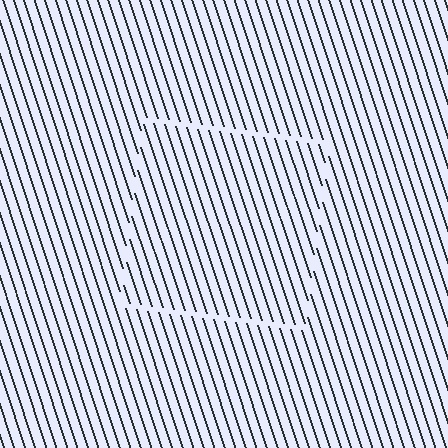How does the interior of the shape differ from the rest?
The interior of the shape contains the same grating, shifted by half a period — the contour is defined by the phase discontinuity where line-ends from the inner and outer gratings abut.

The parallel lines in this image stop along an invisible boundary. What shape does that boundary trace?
An illusory square. The interior of the shape contains the same grating, shifted by half a period — the contour is defined by the phase discontinuity where line-ends from the inner and outer gratings abut.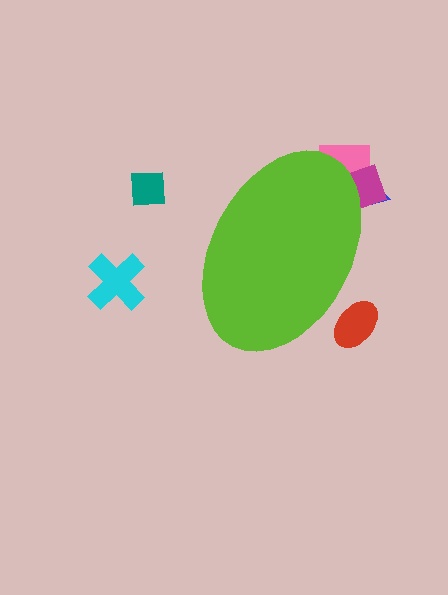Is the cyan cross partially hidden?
No, the cyan cross is fully visible.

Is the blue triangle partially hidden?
Yes, the blue triangle is partially hidden behind the lime ellipse.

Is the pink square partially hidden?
Yes, the pink square is partially hidden behind the lime ellipse.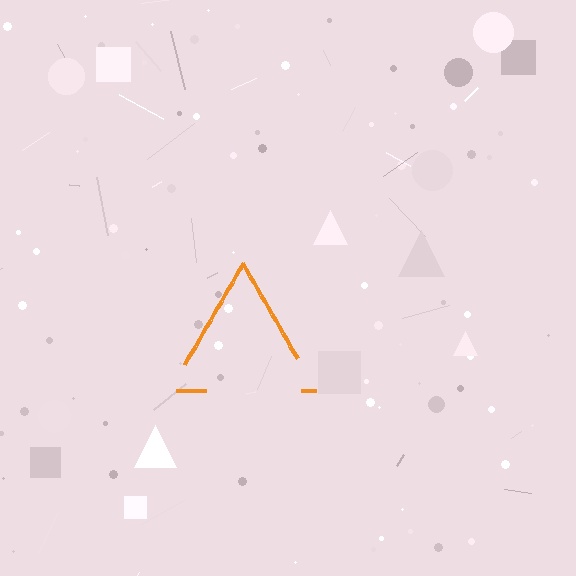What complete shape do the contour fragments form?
The contour fragments form a triangle.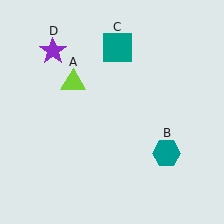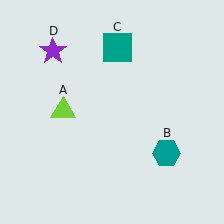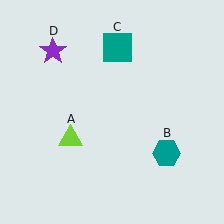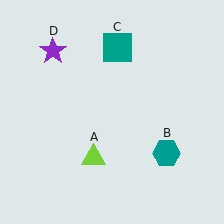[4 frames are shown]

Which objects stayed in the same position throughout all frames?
Teal hexagon (object B) and teal square (object C) and purple star (object D) remained stationary.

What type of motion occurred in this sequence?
The lime triangle (object A) rotated counterclockwise around the center of the scene.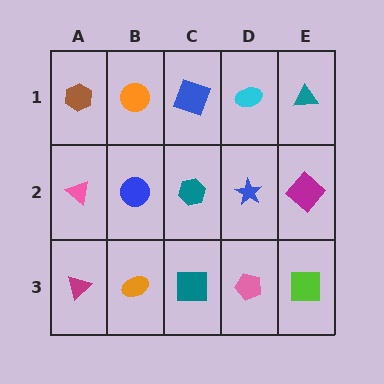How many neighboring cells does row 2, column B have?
4.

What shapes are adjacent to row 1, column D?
A blue star (row 2, column D), a blue square (row 1, column C), a teal triangle (row 1, column E).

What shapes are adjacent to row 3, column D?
A blue star (row 2, column D), a teal square (row 3, column C), a lime square (row 3, column E).